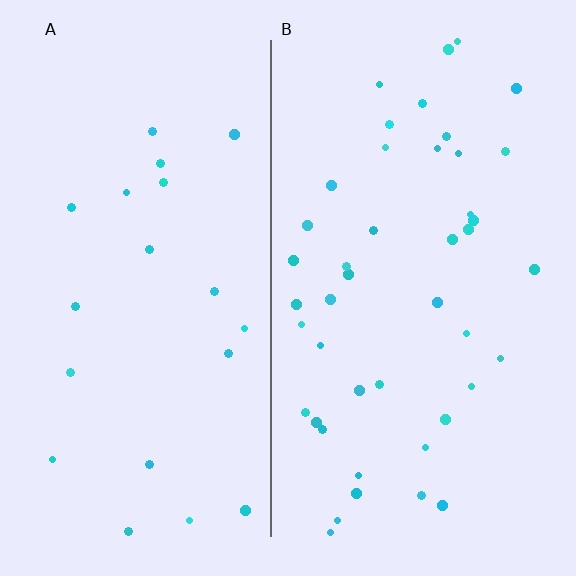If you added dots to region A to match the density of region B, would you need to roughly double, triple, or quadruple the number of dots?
Approximately double.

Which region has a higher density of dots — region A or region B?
B (the right).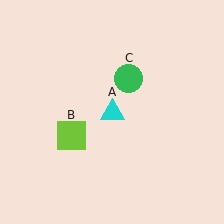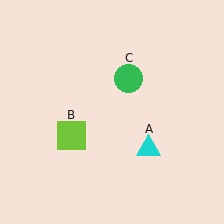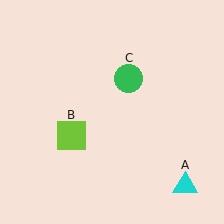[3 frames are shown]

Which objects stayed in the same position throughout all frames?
Lime square (object B) and green circle (object C) remained stationary.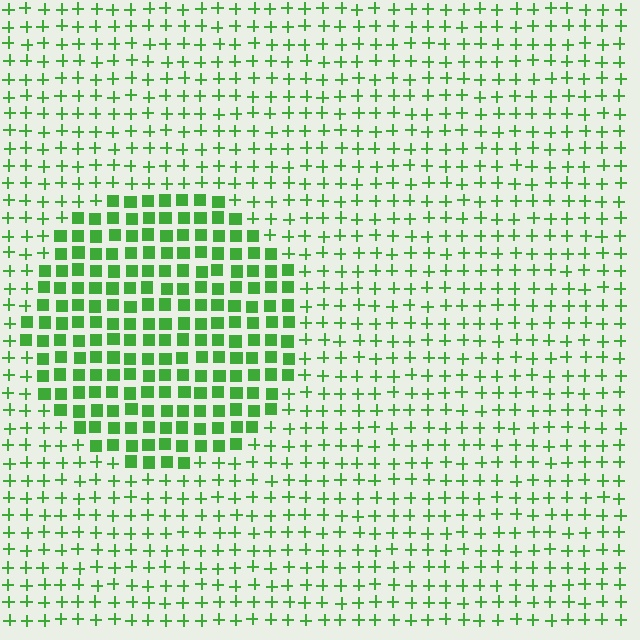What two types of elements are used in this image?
The image uses squares inside the circle region and plus signs outside it.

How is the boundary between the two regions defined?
The boundary is defined by a change in element shape: squares inside vs. plus signs outside. All elements share the same color and spacing.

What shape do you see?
I see a circle.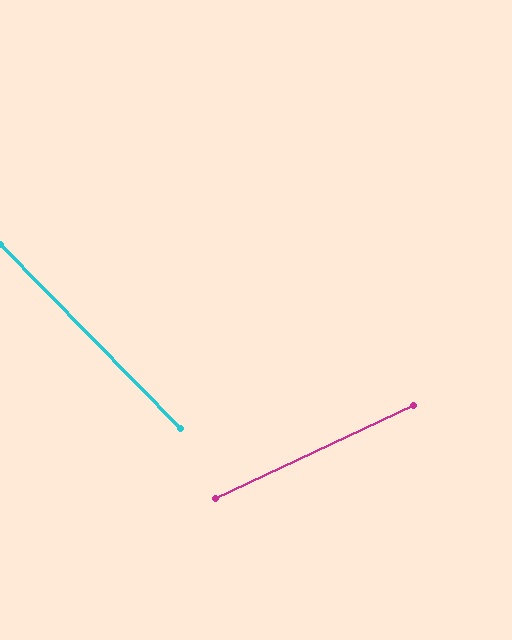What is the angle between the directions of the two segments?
Approximately 71 degrees.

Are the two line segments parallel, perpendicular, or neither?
Neither parallel nor perpendicular — they differ by about 71°.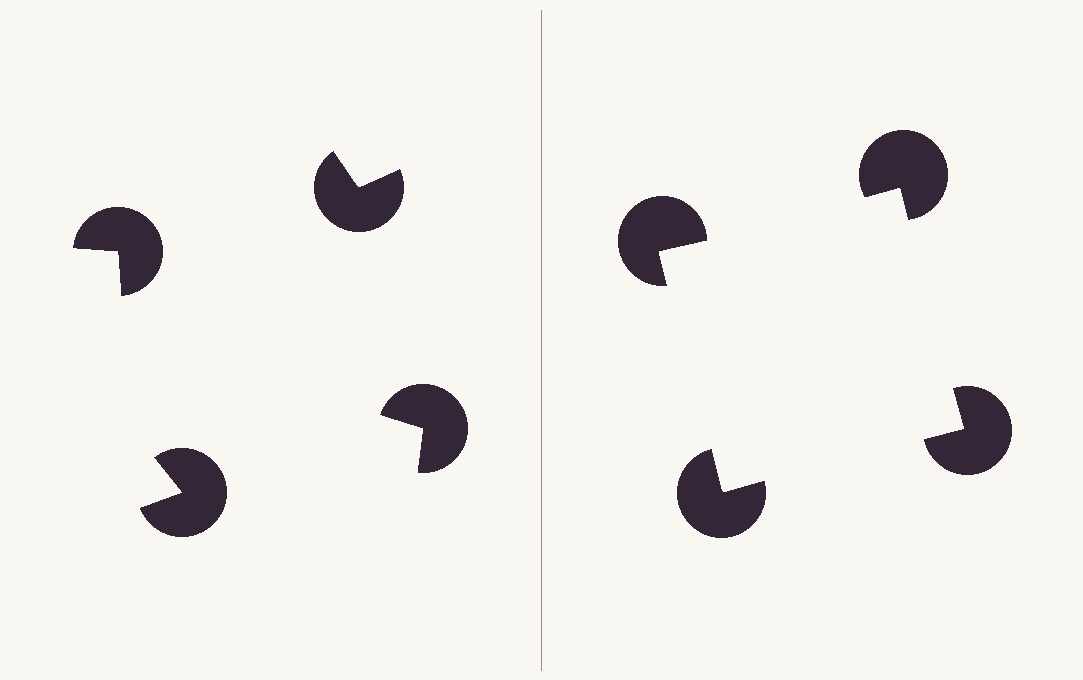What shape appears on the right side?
An illusory square.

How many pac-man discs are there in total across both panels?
8 — 4 on each side.